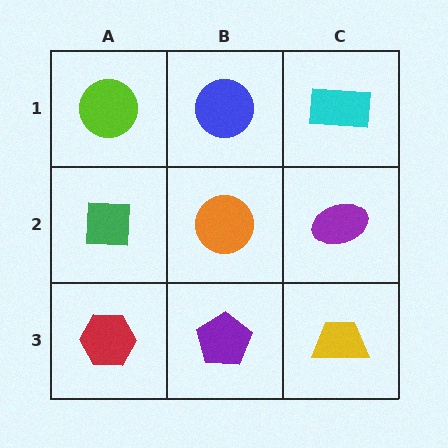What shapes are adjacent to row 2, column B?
A blue circle (row 1, column B), a purple pentagon (row 3, column B), a green square (row 2, column A), a purple ellipse (row 2, column C).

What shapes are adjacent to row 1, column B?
An orange circle (row 2, column B), a lime circle (row 1, column A), a cyan rectangle (row 1, column C).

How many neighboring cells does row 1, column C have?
2.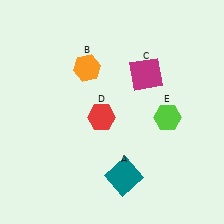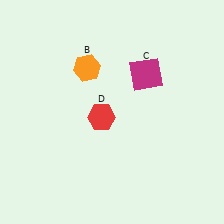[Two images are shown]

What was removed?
The lime hexagon (E), the teal square (A) were removed in Image 2.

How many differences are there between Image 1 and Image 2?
There are 2 differences between the two images.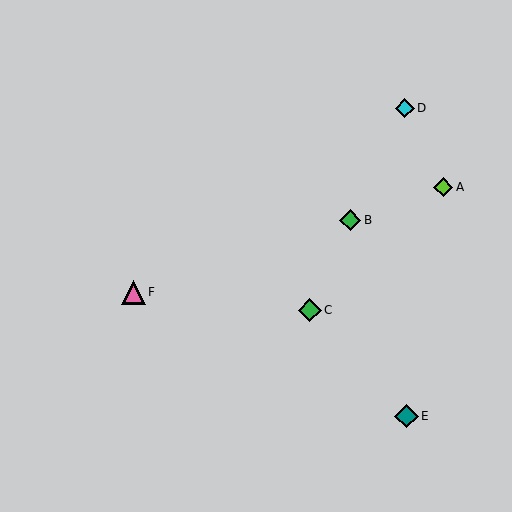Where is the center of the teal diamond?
The center of the teal diamond is at (406, 416).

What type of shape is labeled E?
Shape E is a teal diamond.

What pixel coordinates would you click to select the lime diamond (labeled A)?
Click at (443, 187) to select the lime diamond A.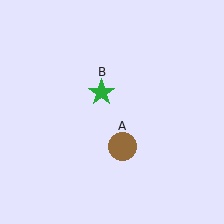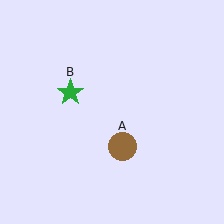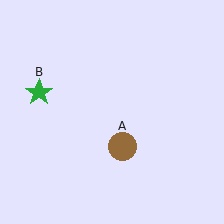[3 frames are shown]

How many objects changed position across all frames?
1 object changed position: green star (object B).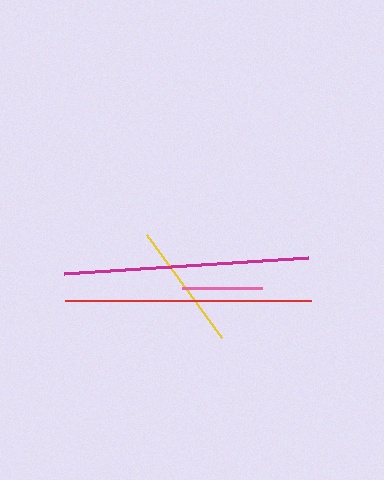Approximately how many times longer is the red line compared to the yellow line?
The red line is approximately 1.9 times the length of the yellow line.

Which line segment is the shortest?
The pink line is the shortest at approximately 80 pixels.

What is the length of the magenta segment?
The magenta segment is approximately 245 pixels long.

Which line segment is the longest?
The red line is the longest at approximately 245 pixels.